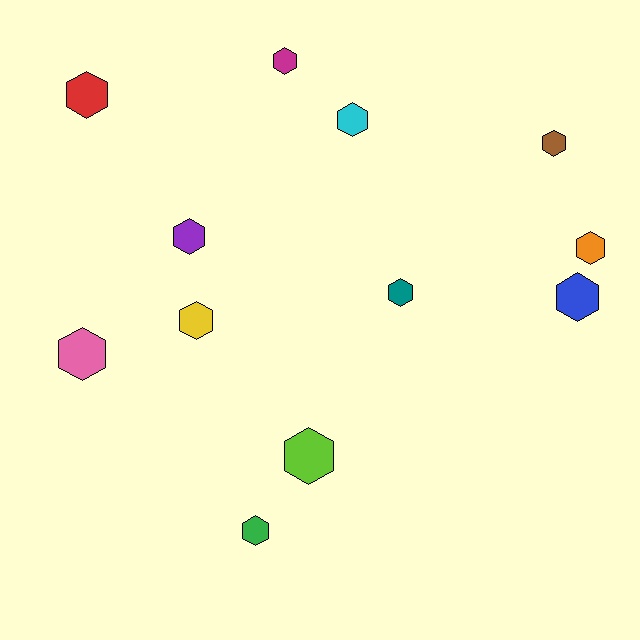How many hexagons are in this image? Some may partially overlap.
There are 12 hexagons.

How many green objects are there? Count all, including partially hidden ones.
There is 1 green object.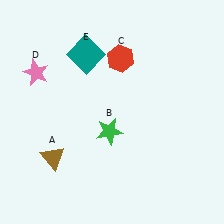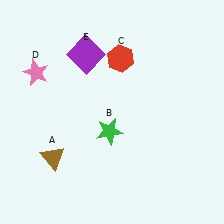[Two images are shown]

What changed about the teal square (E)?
In Image 1, E is teal. In Image 2, it changed to purple.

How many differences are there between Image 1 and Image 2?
There is 1 difference between the two images.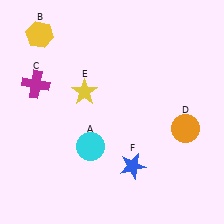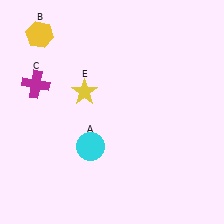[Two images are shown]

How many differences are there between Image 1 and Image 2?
There are 2 differences between the two images.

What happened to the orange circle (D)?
The orange circle (D) was removed in Image 2. It was in the bottom-right area of Image 1.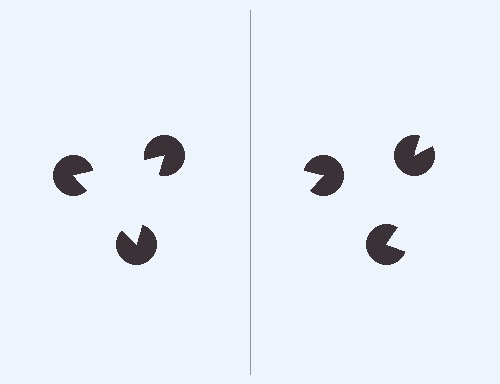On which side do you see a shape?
An illusory triangle appears on the left side. On the right side the wedge cuts are rotated, so no coherent shape forms.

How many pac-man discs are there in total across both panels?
6 — 3 on each side.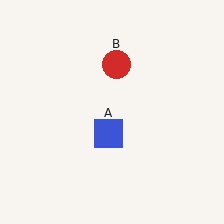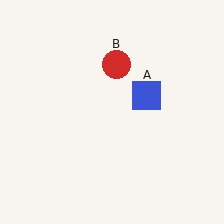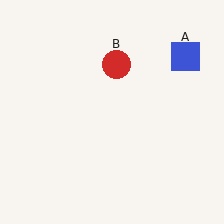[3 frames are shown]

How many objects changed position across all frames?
1 object changed position: blue square (object A).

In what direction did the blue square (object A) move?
The blue square (object A) moved up and to the right.